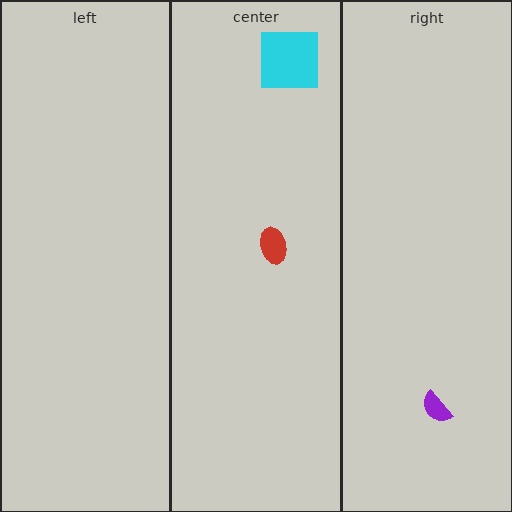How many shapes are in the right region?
1.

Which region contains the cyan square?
The center region.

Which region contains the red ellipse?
The center region.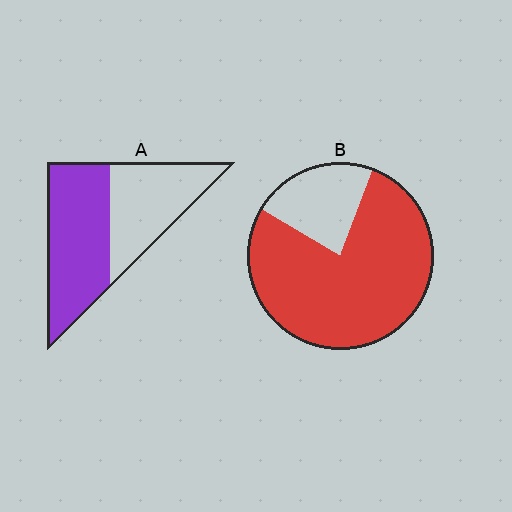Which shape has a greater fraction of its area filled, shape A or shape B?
Shape B.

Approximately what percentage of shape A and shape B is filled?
A is approximately 55% and B is approximately 80%.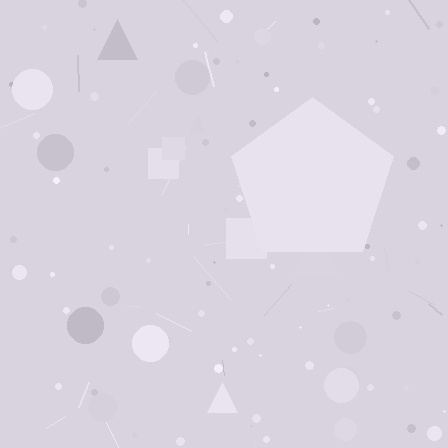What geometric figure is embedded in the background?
A pentagon is embedded in the background.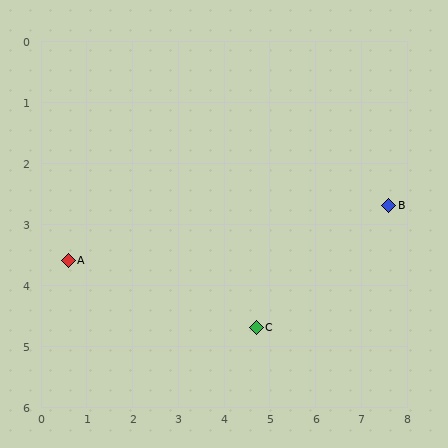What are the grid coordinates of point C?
Point C is at approximately (4.7, 4.7).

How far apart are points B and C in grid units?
Points B and C are about 3.5 grid units apart.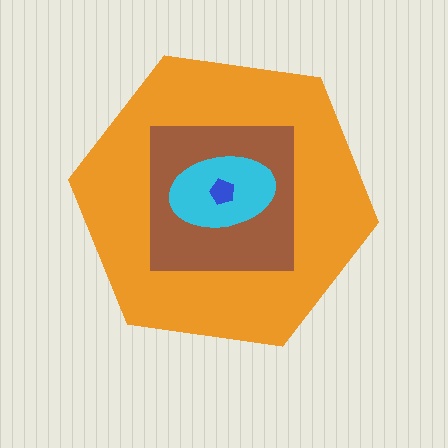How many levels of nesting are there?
4.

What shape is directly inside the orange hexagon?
The brown square.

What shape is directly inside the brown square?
The cyan ellipse.